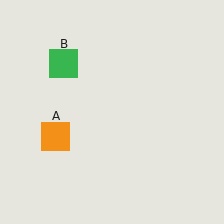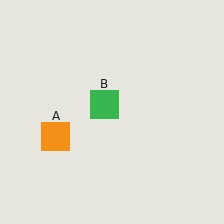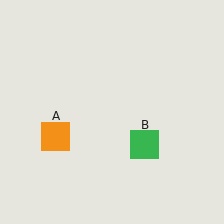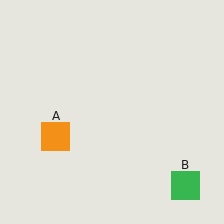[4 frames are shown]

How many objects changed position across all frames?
1 object changed position: green square (object B).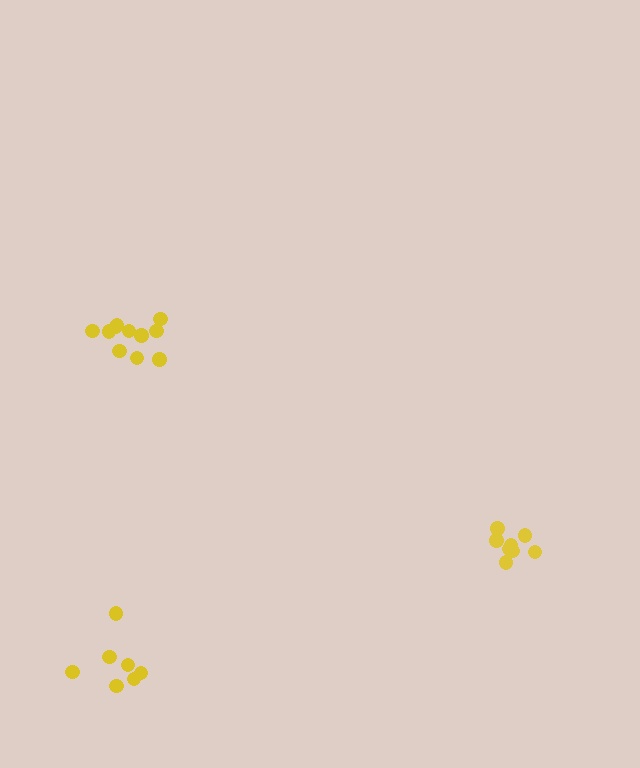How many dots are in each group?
Group 1: 11 dots, Group 2: 7 dots, Group 3: 8 dots (26 total).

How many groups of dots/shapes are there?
There are 3 groups.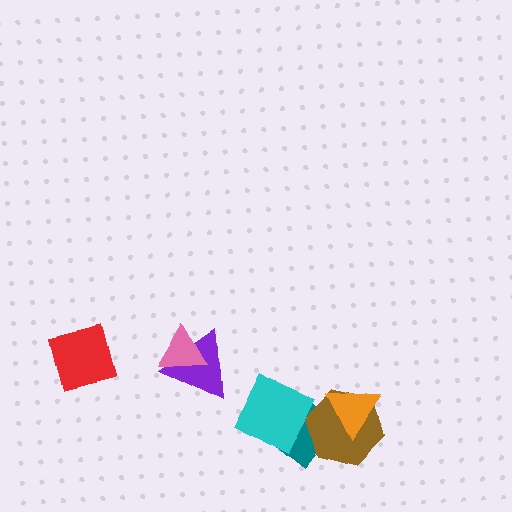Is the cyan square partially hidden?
No, no other shape covers it.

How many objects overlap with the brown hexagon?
2 objects overlap with the brown hexagon.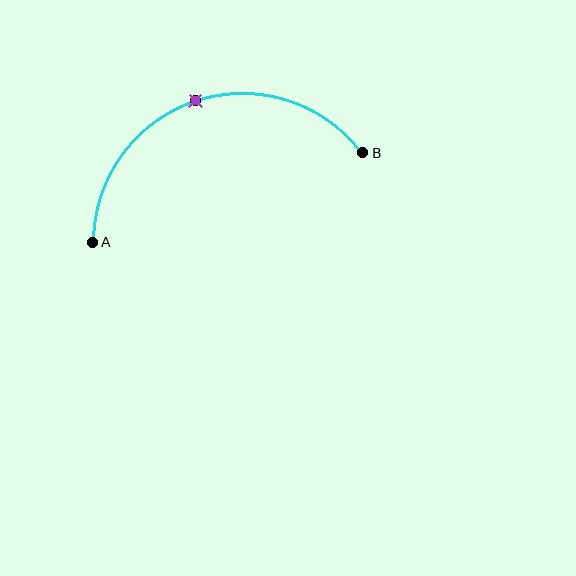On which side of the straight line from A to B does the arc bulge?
The arc bulges above the straight line connecting A and B.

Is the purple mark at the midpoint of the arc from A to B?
Yes. The purple mark lies on the arc at equal arc-length from both A and B — it is the arc midpoint.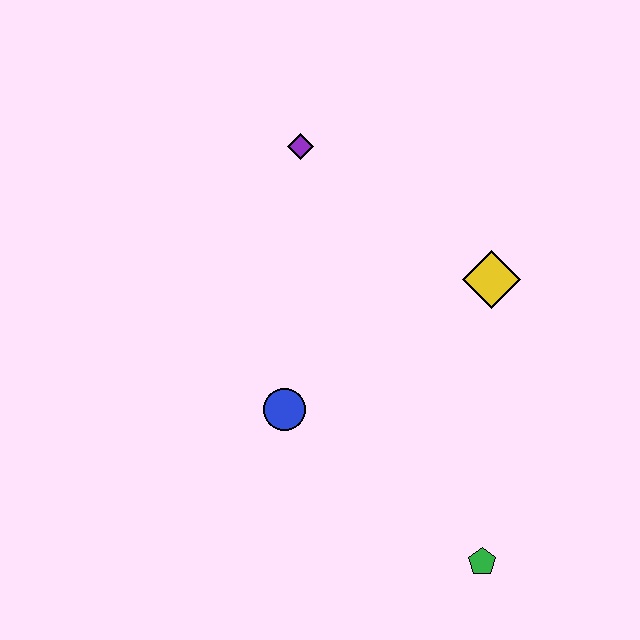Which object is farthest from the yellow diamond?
The green pentagon is farthest from the yellow diamond.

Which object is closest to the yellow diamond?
The purple diamond is closest to the yellow diamond.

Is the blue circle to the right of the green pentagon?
No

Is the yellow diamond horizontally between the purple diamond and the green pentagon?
No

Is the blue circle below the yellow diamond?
Yes